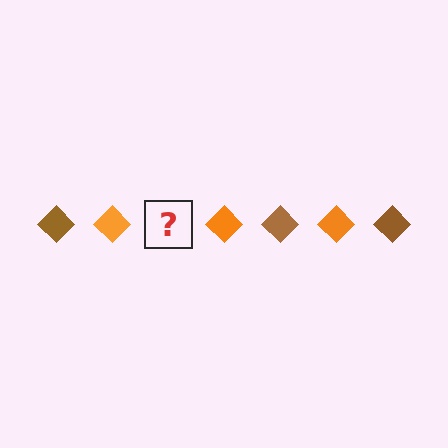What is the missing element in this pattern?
The missing element is a brown diamond.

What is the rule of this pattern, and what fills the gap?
The rule is that the pattern cycles through brown, orange diamonds. The gap should be filled with a brown diamond.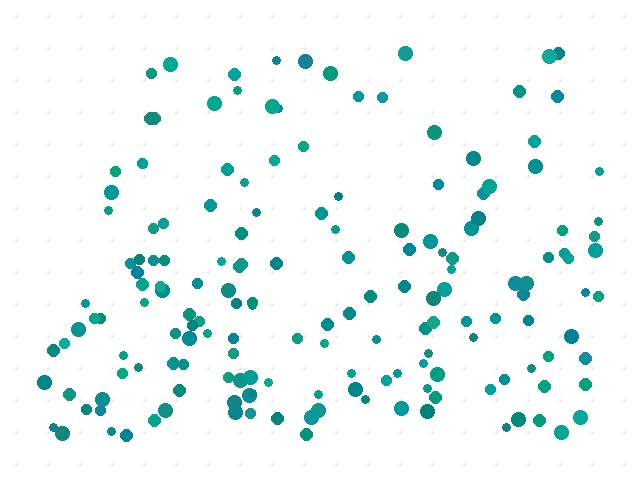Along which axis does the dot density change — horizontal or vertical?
Vertical.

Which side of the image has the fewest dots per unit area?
The top.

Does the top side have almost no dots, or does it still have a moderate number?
Still a moderate number, just noticeably fewer than the bottom.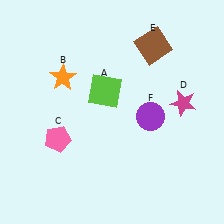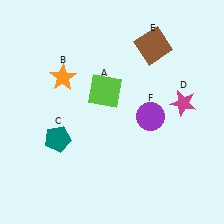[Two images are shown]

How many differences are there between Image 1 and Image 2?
There is 1 difference between the two images.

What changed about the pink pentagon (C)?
In Image 1, C is pink. In Image 2, it changed to teal.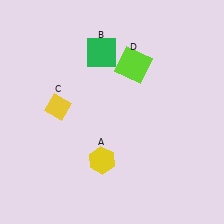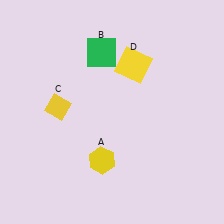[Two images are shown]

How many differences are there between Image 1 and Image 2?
There is 1 difference between the two images.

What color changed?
The square (D) changed from lime in Image 1 to yellow in Image 2.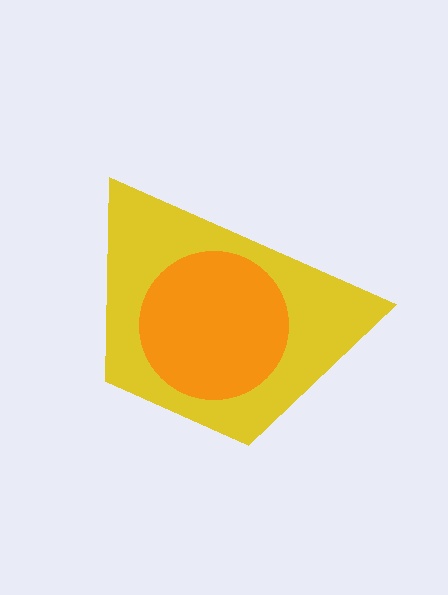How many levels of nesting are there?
2.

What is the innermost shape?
The orange circle.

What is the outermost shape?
The yellow trapezoid.